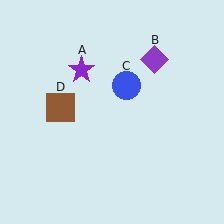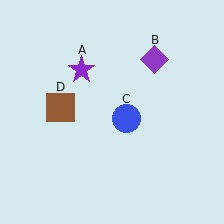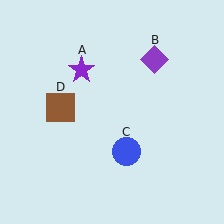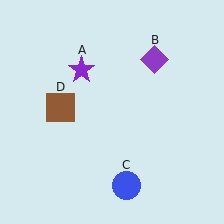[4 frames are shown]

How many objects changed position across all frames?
1 object changed position: blue circle (object C).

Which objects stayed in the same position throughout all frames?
Purple star (object A) and purple diamond (object B) and brown square (object D) remained stationary.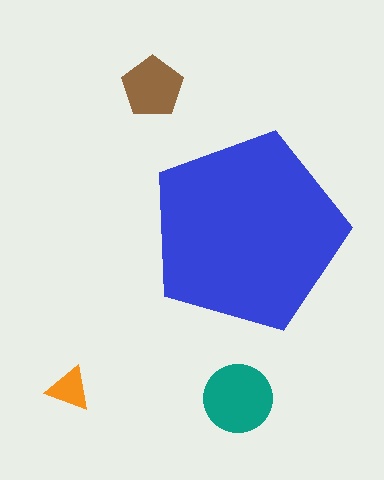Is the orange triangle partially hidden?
No, the orange triangle is fully visible.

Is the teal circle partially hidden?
No, the teal circle is fully visible.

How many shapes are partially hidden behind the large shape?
0 shapes are partially hidden.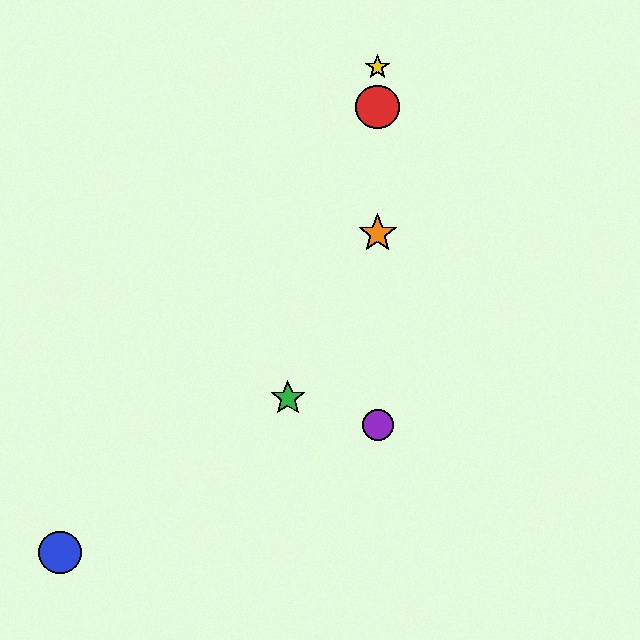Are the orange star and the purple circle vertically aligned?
Yes, both are at x≈378.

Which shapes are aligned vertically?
The red circle, the yellow star, the purple circle, the orange star are aligned vertically.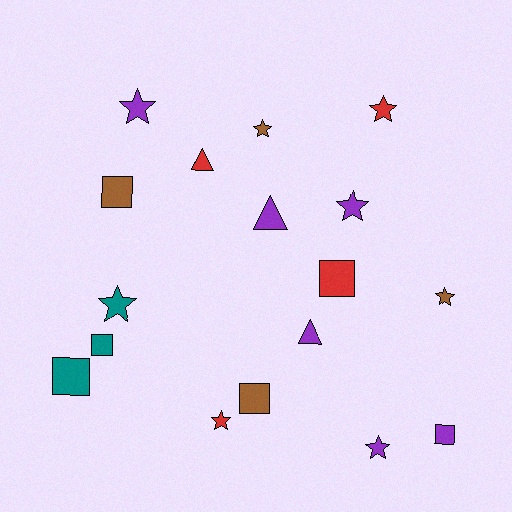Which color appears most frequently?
Purple, with 6 objects.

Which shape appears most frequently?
Star, with 8 objects.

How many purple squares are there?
There is 1 purple square.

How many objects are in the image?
There are 17 objects.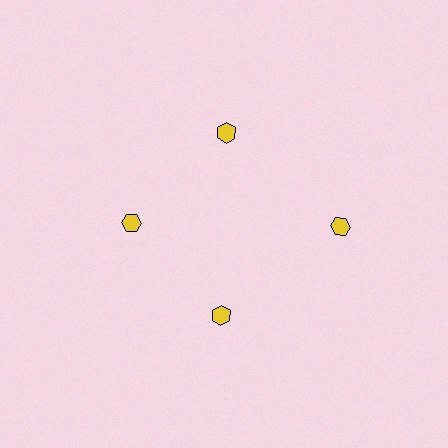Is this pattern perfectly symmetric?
No. The 4 yellow hexagons are arranged in a ring, but one element near the 3 o'clock position is pushed outward from the center, breaking the 4-fold rotational symmetry.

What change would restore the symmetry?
The symmetry would be restored by moving it inward, back onto the ring so that all 4 hexagons sit at equal angles and equal distance from the center.